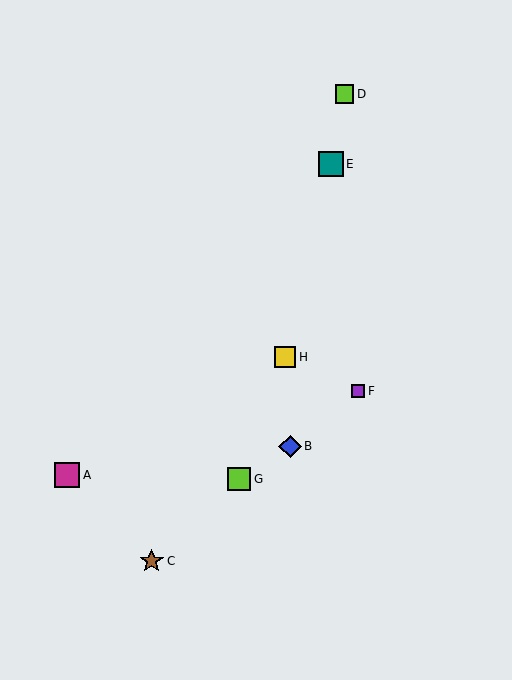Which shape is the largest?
The magenta square (labeled A) is the largest.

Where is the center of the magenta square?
The center of the magenta square is at (67, 475).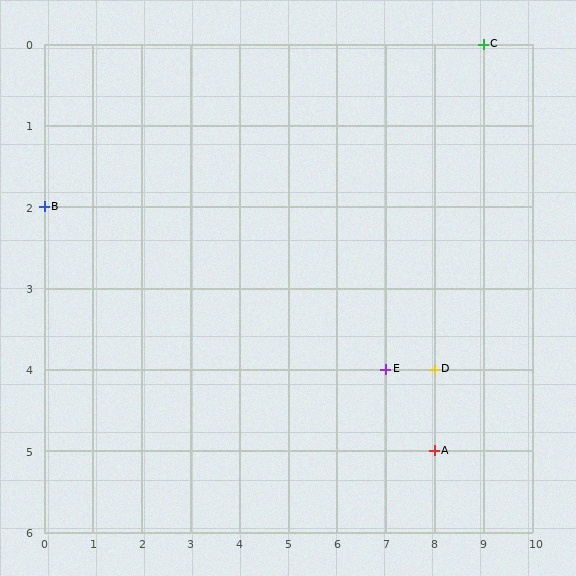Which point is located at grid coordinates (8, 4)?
Point D is at (8, 4).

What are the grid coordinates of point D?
Point D is at grid coordinates (8, 4).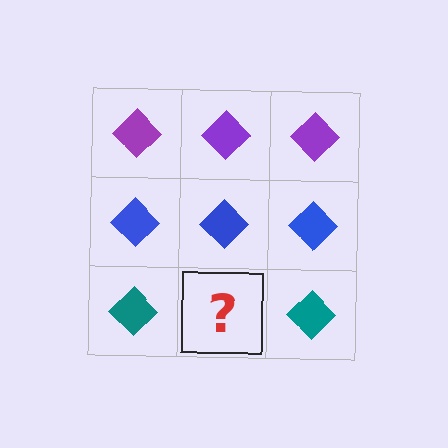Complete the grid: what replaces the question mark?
The question mark should be replaced with a teal diamond.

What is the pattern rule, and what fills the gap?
The rule is that each row has a consistent color. The gap should be filled with a teal diamond.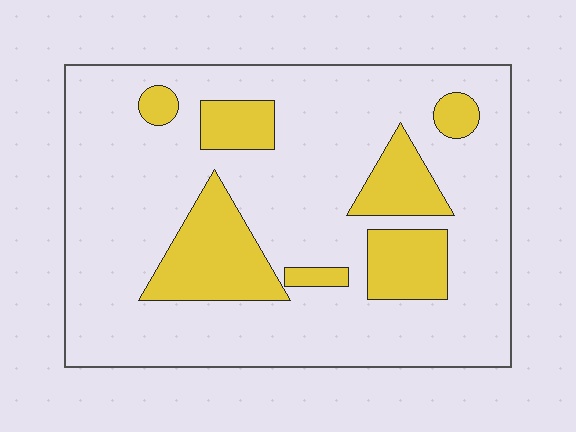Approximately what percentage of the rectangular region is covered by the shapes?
Approximately 20%.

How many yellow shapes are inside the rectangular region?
7.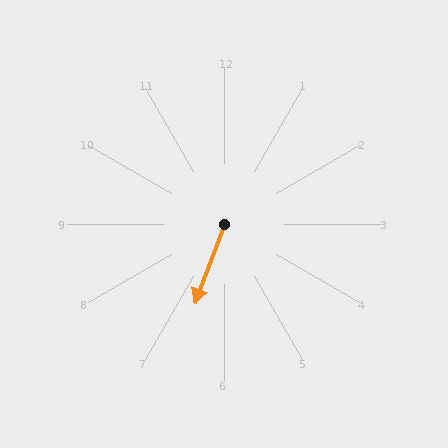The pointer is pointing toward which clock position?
Roughly 7 o'clock.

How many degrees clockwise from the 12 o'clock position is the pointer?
Approximately 200 degrees.